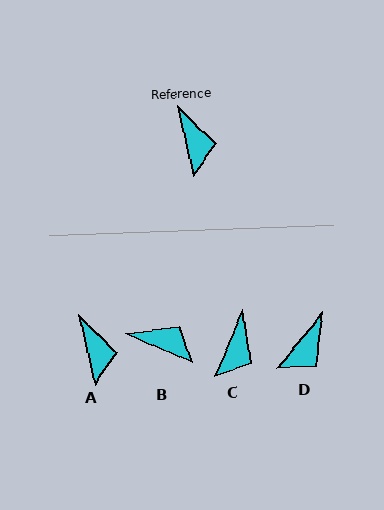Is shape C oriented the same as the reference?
No, it is off by about 36 degrees.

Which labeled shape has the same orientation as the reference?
A.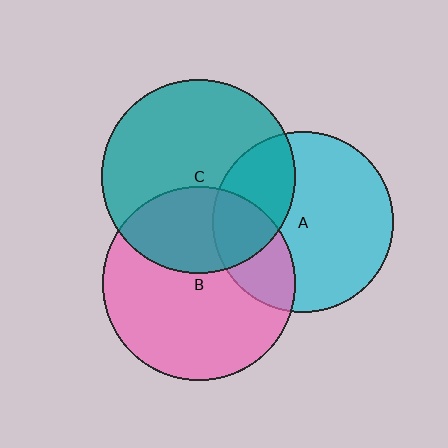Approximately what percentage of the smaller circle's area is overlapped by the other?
Approximately 30%.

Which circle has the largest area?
Circle C (teal).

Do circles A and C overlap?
Yes.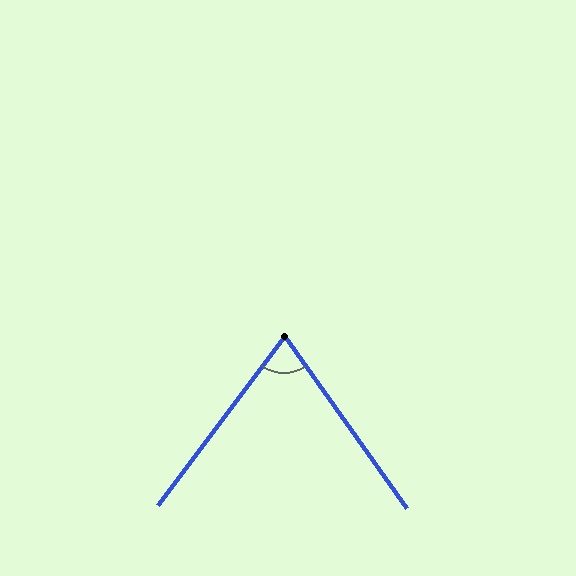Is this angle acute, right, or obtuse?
It is acute.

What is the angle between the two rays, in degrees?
Approximately 72 degrees.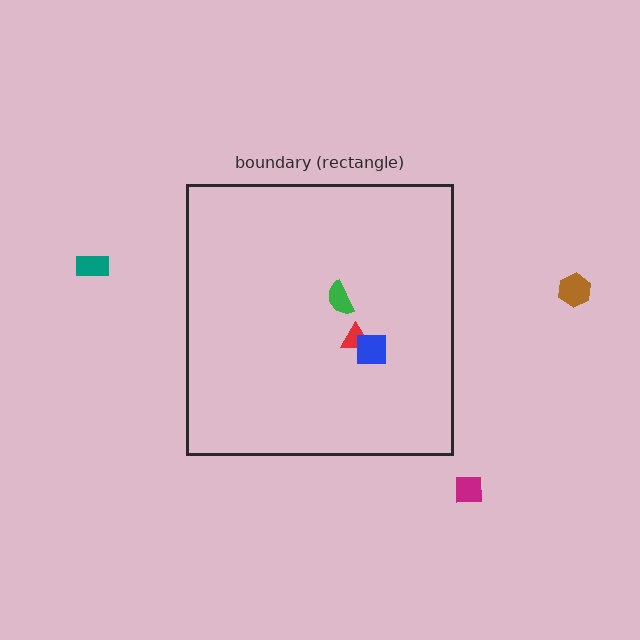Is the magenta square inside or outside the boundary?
Outside.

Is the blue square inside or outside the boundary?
Inside.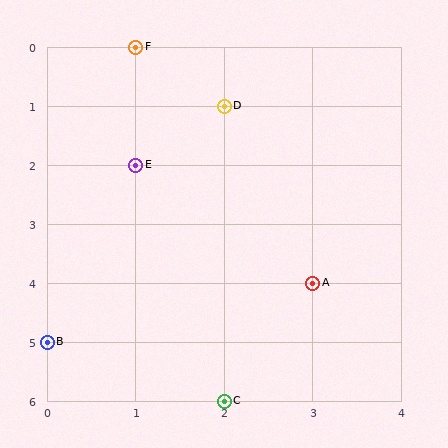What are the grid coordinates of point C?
Point C is at grid coordinates (2, 6).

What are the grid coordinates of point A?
Point A is at grid coordinates (3, 4).